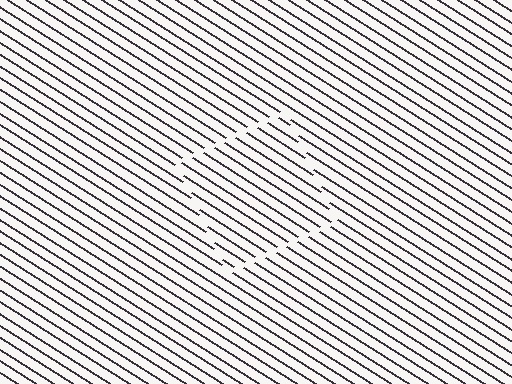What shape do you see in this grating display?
An illusory square. The interior of the shape contains the same grating, shifted by half a period — the contour is defined by the phase discontinuity where line-ends from the inner and outer gratings abut.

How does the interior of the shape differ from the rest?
The interior of the shape contains the same grating, shifted by half a period — the contour is defined by the phase discontinuity where line-ends from the inner and outer gratings abut.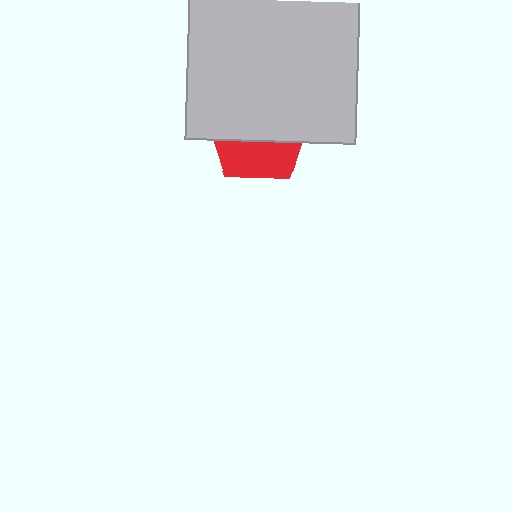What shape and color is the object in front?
The object in front is a light gray square.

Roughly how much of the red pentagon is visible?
A small part of it is visible (roughly 38%).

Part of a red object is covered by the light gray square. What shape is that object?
It is a pentagon.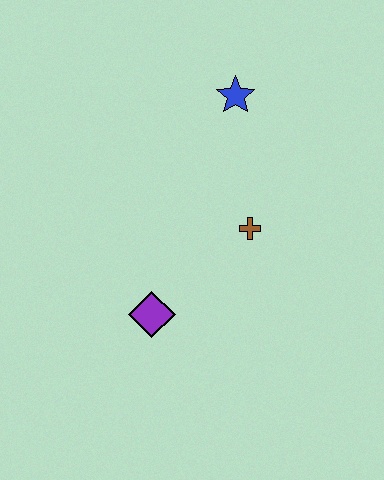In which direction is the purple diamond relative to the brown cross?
The purple diamond is to the left of the brown cross.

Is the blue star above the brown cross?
Yes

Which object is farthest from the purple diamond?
The blue star is farthest from the purple diamond.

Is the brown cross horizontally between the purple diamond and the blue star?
No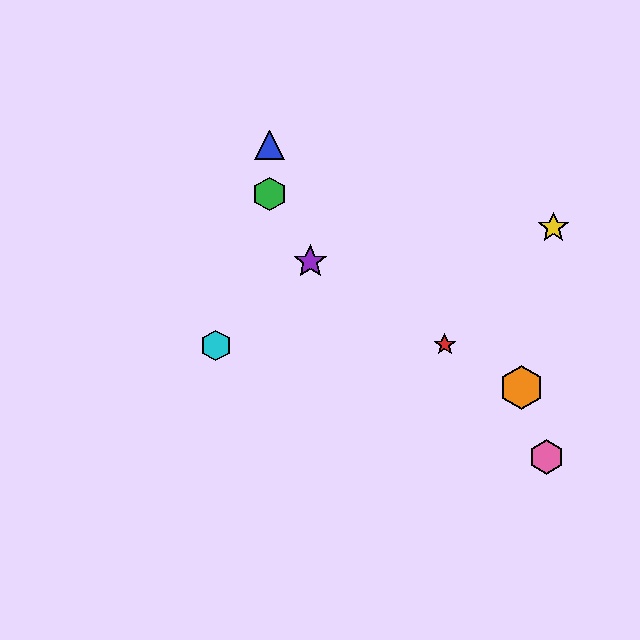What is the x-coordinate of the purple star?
The purple star is at x≈310.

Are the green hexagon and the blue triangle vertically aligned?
Yes, both are at x≈269.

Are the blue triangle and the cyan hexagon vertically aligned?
No, the blue triangle is at x≈269 and the cyan hexagon is at x≈216.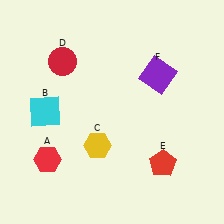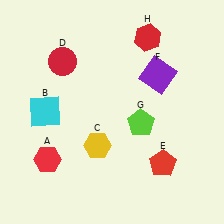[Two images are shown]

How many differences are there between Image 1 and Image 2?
There are 2 differences between the two images.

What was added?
A lime pentagon (G), a red hexagon (H) were added in Image 2.